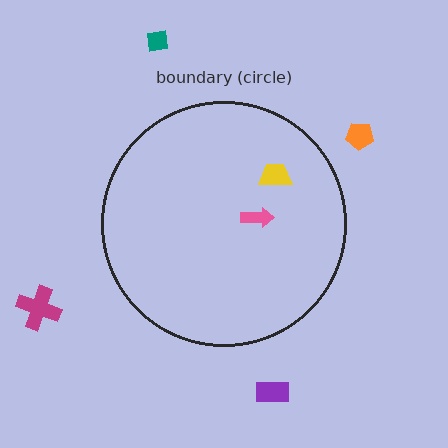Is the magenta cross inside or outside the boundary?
Outside.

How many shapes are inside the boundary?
2 inside, 4 outside.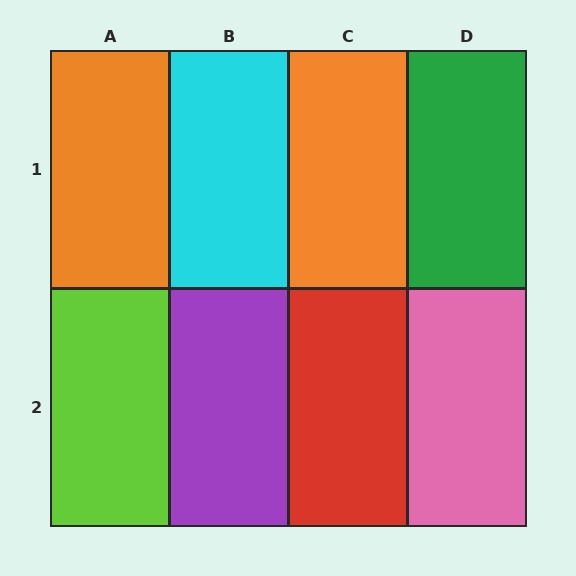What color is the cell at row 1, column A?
Orange.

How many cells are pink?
1 cell is pink.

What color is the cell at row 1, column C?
Orange.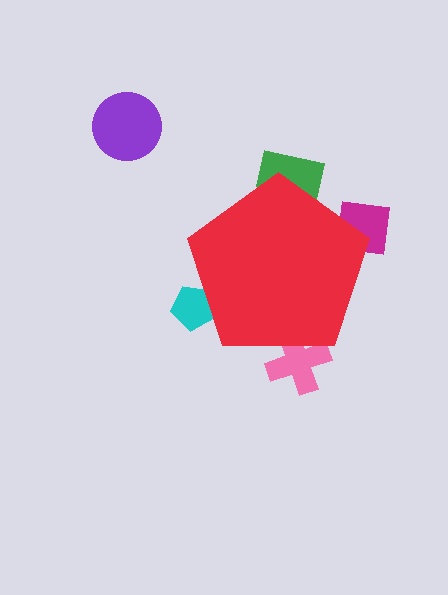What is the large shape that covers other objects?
A red pentagon.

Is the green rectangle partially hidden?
Yes, the green rectangle is partially hidden behind the red pentagon.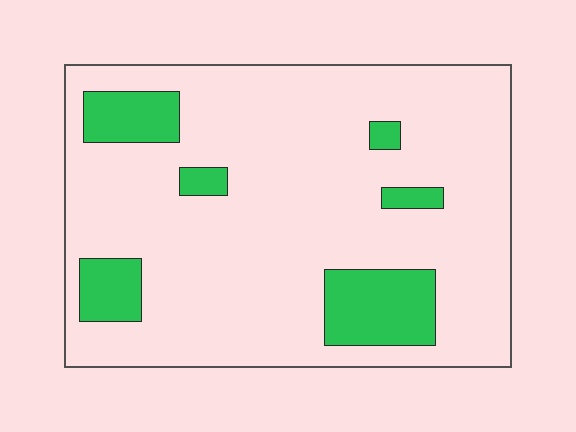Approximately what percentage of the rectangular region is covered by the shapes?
Approximately 15%.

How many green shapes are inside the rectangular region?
6.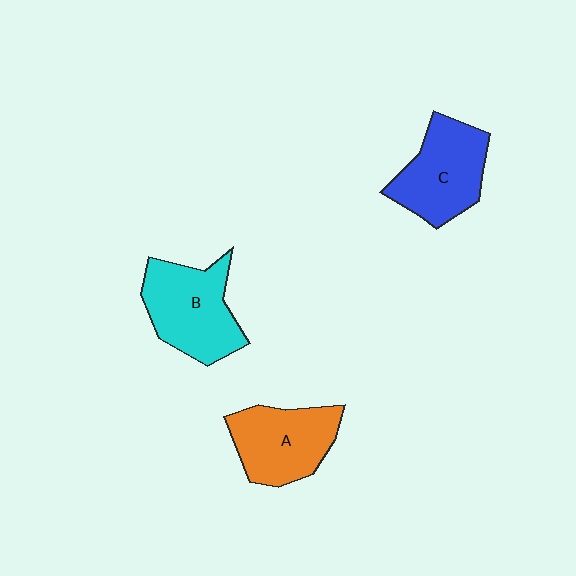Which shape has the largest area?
Shape B (cyan).